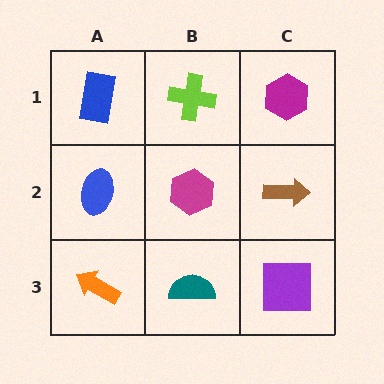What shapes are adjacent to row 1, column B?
A magenta hexagon (row 2, column B), a blue rectangle (row 1, column A), a magenta hexagon (row 1, column C).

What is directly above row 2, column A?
A blue rectangle.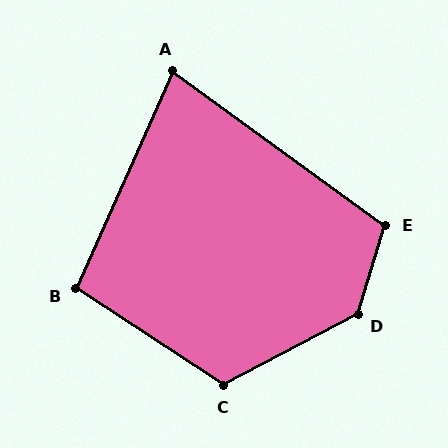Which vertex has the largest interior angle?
D, at approximately 135 degrees.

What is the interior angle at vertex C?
Approximately 119 degrees (obtuse).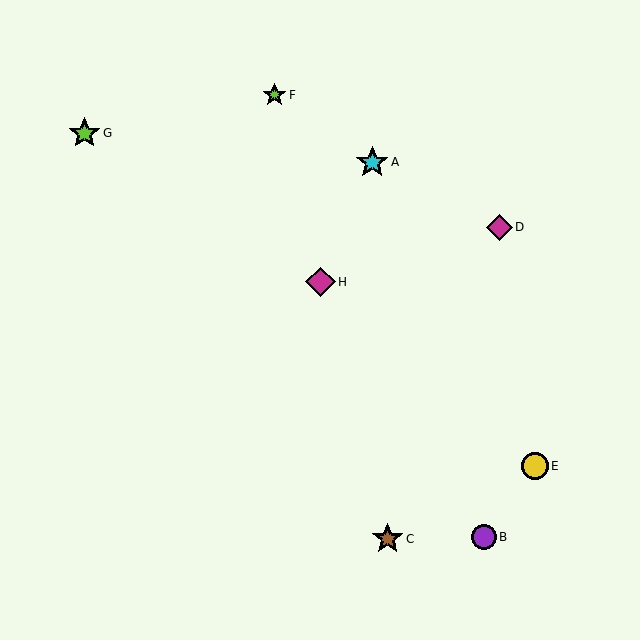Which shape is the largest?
The cyan star (labeled A) is the largest.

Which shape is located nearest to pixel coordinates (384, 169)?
The cyan star (labeled A) at (372, 162) is nearest to that location.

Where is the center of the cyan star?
The center of the cyan star is at (372, 162).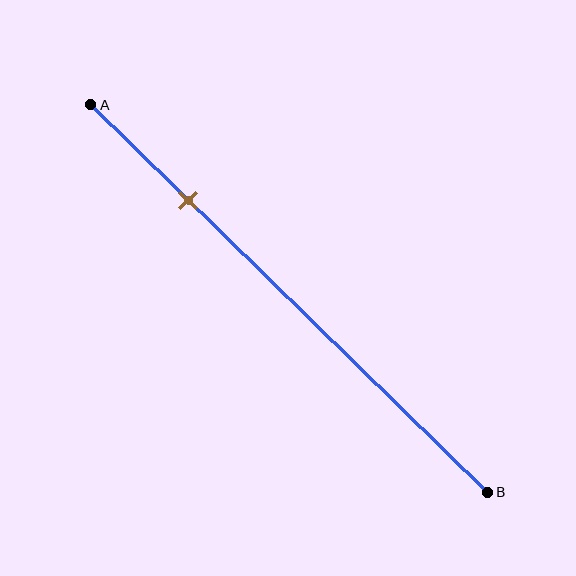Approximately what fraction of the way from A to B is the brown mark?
The brown mark is approximately 25% of the way from A to B.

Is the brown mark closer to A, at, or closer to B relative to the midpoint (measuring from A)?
The brown mark is closer to point A than the midpoint of segment AB.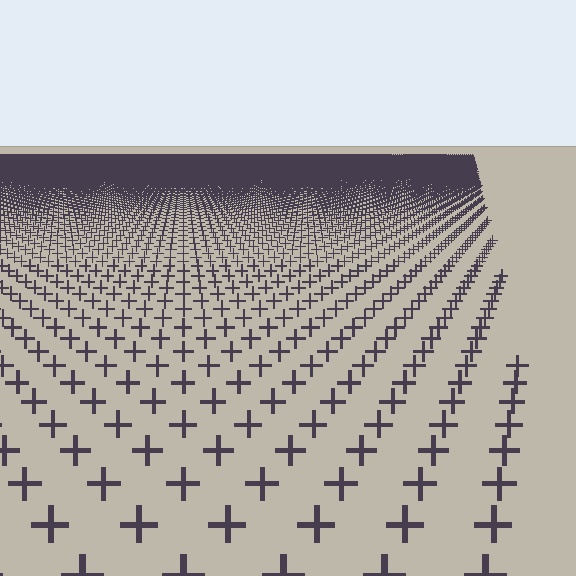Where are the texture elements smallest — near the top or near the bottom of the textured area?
Near the top.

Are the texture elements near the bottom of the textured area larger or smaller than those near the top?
Larger. Near the bottom, elements are closer to the viewer and appear at a bigger on-screen size.